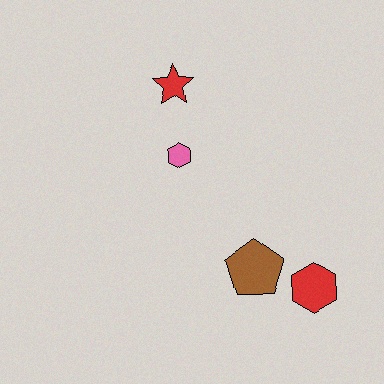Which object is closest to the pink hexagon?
The red star is closest to the pink hexagon.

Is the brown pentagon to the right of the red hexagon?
No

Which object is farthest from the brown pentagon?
The red star is farthest from the brown pentagon.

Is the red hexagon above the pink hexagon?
No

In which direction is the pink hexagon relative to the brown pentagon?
The pink hexagon is above the brown pentagon.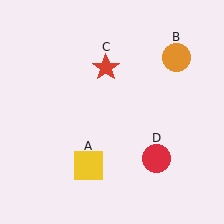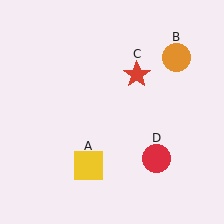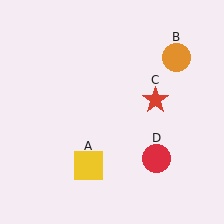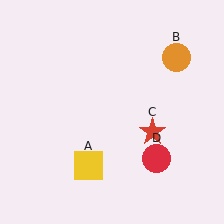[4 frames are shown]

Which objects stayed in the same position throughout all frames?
Yellow square (object A) and orange circle (object B) and red circle (object D) remained stationary.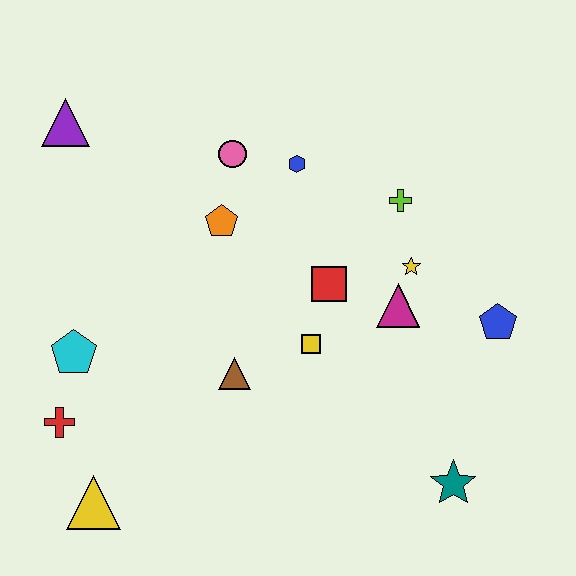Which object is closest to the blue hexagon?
The pink circle is closest to the blue hexagon.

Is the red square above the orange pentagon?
No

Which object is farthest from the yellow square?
The purple triangle is farthest from the yellow square.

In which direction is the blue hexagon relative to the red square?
The blue hexagon is above the red square.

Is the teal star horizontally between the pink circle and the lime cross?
No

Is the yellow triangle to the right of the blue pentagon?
No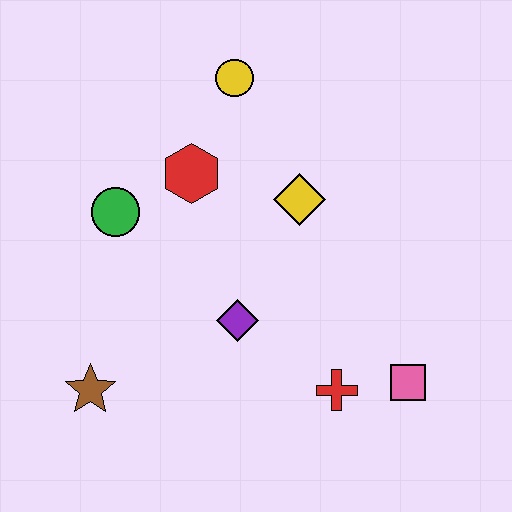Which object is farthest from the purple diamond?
The yellow circle is farthest from the purple diamond.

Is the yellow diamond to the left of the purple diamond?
No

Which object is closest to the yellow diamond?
The red hexagon is closest to the yellow diamond.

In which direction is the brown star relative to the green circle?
The brown star is below the green circle.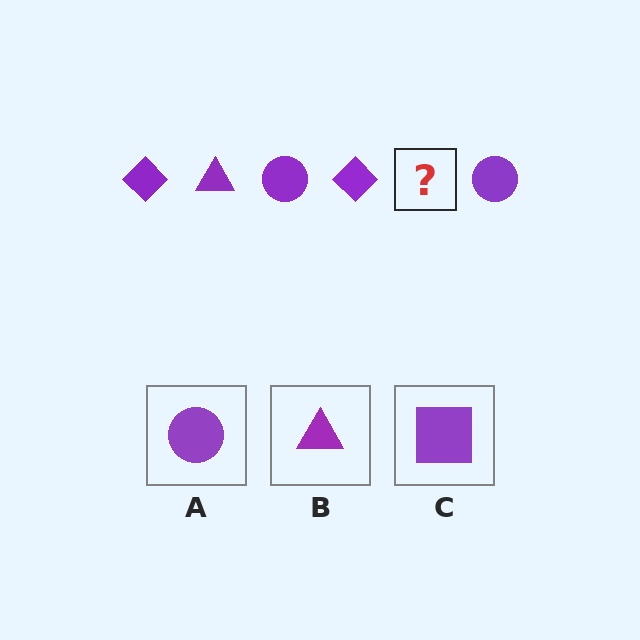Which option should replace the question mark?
Option B.